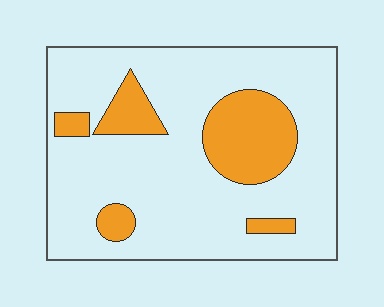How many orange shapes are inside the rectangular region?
5.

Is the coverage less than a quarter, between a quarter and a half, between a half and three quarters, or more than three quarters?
Less than a quarter.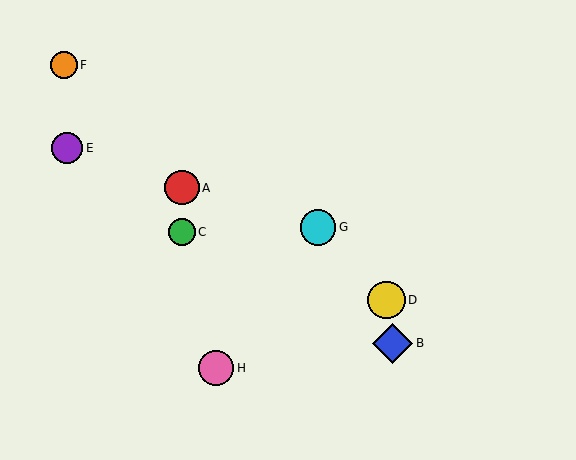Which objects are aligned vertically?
Objects A, C are aligned vertically.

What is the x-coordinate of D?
Object D is at x≈387.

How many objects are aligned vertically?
2 objects (A, C) are aligned vertically.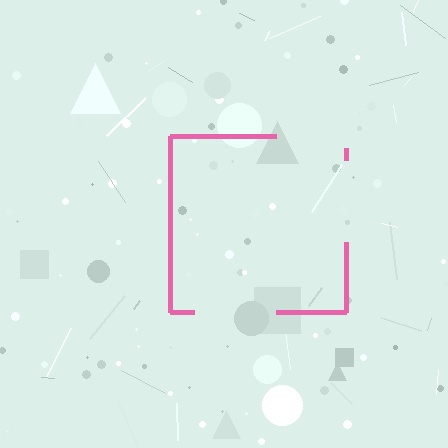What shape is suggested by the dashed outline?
The dashed outline suggests a square.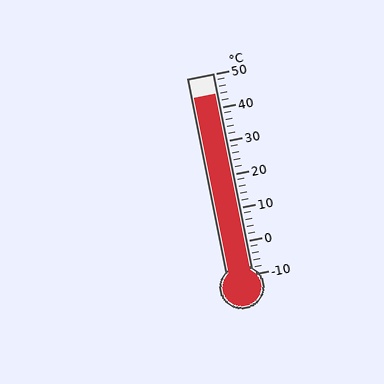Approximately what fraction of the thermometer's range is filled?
The thermometer is filled to approximately 90% of its range.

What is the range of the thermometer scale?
The thermometer scale ranges from -10°C to 50°C.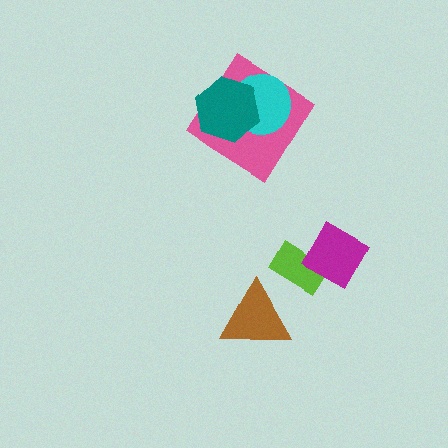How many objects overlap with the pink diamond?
2 objects overlap with the pink diamond.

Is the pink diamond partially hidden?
Yes, it is partially covered by another shape.